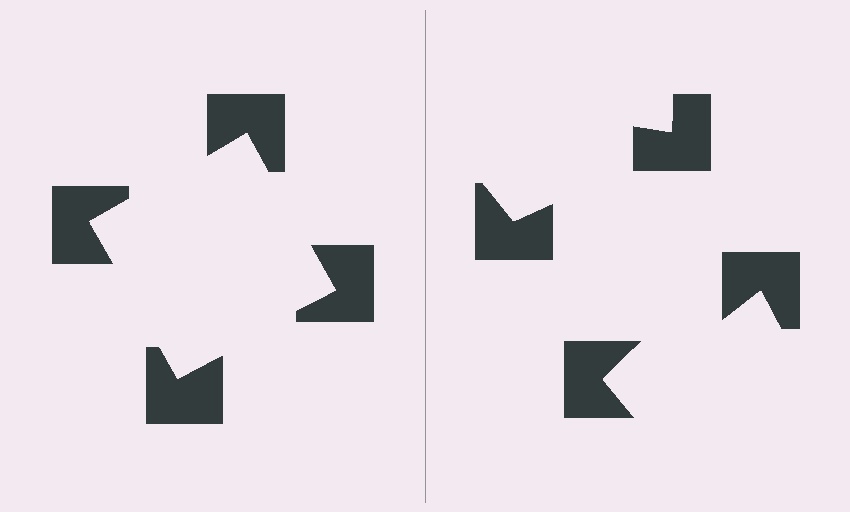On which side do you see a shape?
An illusory square appears on the left side. On the right side the wedge cuts are rotated, so no coherent shape forms.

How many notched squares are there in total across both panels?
8 — 4 on each side.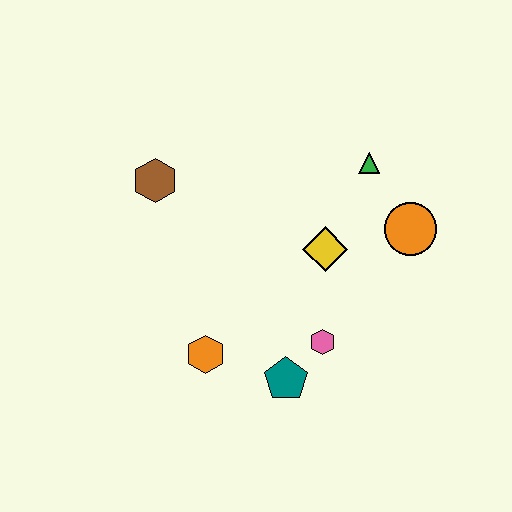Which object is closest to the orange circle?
The green triangle is closest to the orange circle.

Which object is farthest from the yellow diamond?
The brown hexagon is farthest from the yellow diamond.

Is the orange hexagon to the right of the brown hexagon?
Yes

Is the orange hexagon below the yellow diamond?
Yes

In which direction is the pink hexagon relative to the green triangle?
The pink hexagon is below the green triangle.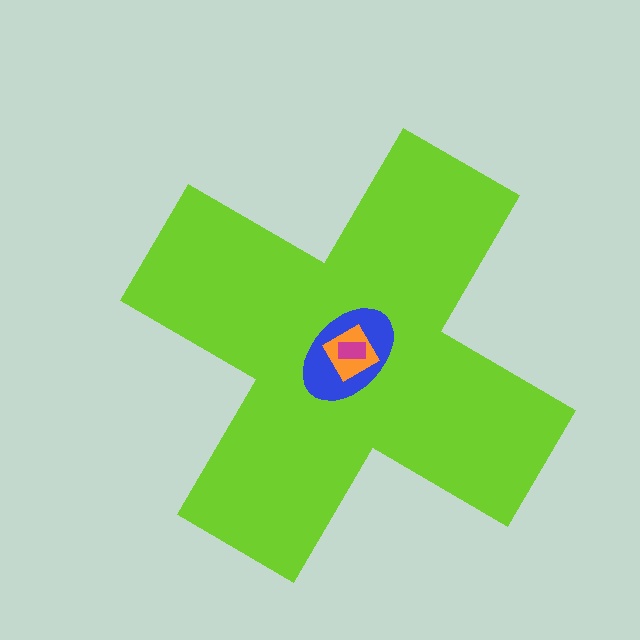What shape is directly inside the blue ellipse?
The orange square.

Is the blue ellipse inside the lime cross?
Yes.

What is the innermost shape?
The magenta rectangle.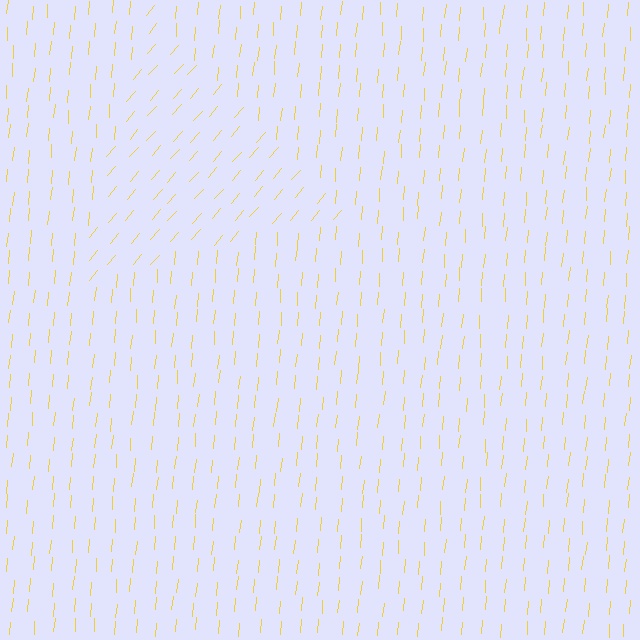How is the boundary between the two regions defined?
The boundary is defined purely by a change in line orientation (approximately 36 degrees difference). All lines are the same color and thickness.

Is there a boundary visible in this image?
Yes, there is a texture boundary formed by a change in line orientation.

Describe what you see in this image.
The image is filled with small yellow line segments. A triangle region in the image has lines oriented differently from the surrounding lines, creating a visible texture boundary.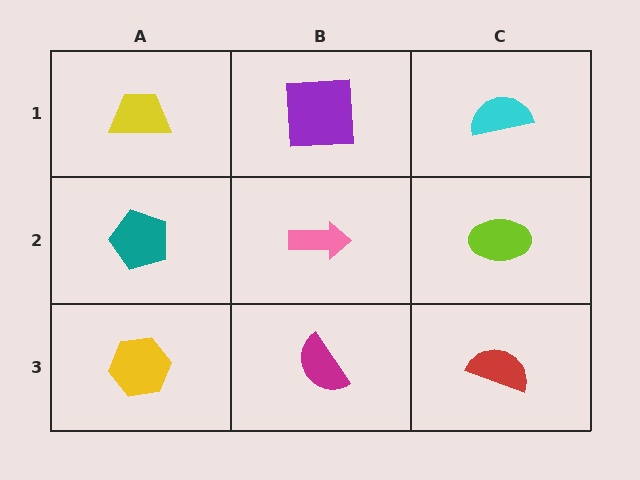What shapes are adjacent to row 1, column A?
A teal pentagon (row 2, column A), a purple square (row 1, column B).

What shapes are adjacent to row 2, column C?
A cyan semicircle (row 1, column C), a red semicircle (row 3, column C), a pink arrow (row 2, column B).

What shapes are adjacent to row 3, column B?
A pink arrow (row 2, column B), a yellow hexagon (row 3, column A), a red semicircle (row 3, column C).